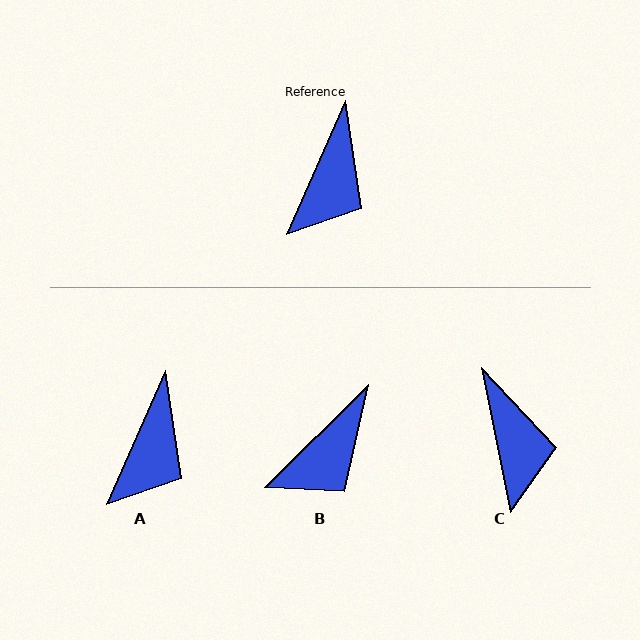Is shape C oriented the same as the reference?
No, it is off by about 35 degrees.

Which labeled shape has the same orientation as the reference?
A.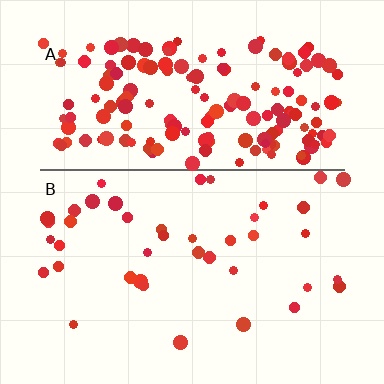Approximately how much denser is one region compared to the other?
Approximately 4.2× — region A over region B.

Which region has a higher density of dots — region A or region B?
A (the top).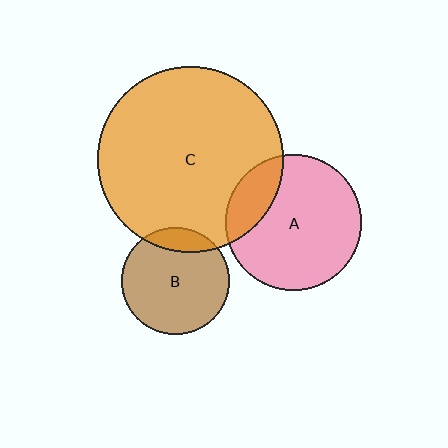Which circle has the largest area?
Circle C (orange).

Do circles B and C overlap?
Yes.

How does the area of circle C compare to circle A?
Approximately 1.9 times.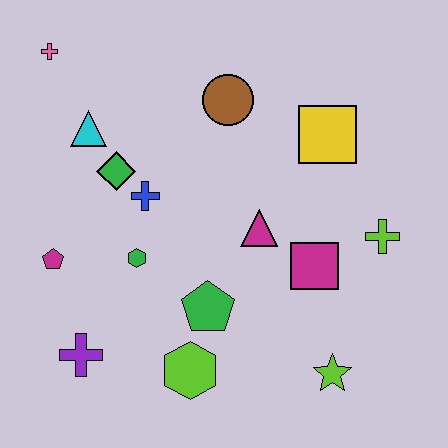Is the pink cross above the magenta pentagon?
Yes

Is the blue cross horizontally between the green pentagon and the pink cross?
Yes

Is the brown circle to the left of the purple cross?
No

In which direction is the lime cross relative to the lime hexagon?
The lime cross is to the right of the lime hexagon.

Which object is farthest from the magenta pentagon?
The lime cross is farthest from the magenta pentagon.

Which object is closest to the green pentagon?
The lime hexagon is closest to the green pentagon.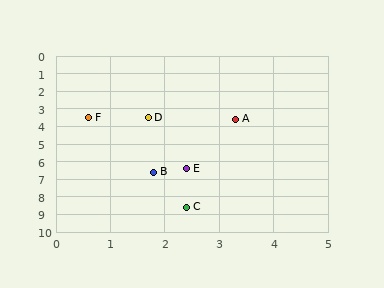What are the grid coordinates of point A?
Point A is at approximately (3.3, 3.6).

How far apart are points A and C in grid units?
Points A and C are about 5.1 grid units apart.